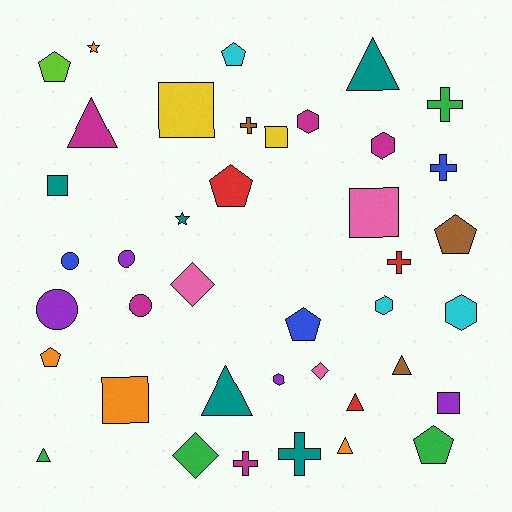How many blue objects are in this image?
There are 3 blue objects.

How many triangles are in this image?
There are 7 triangles.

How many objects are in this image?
There are 40 objects.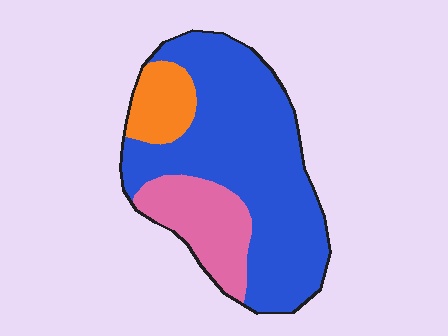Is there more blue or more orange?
Blue.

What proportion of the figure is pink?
Pink covers about 20% of the figure.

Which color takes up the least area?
Orange, at roughly 10%.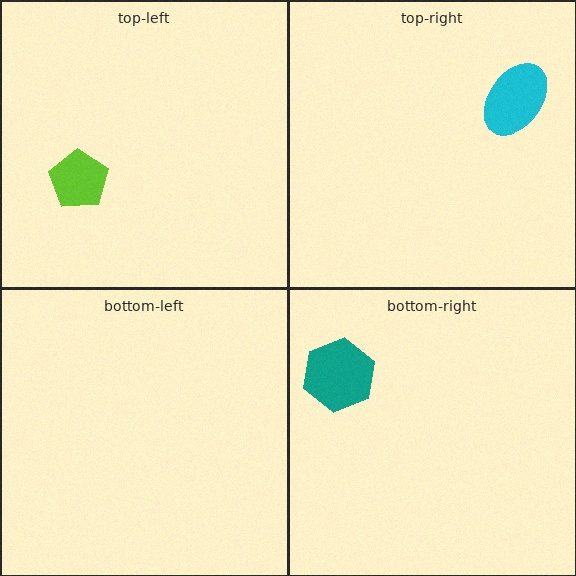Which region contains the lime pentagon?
The top-left region.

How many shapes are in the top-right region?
1.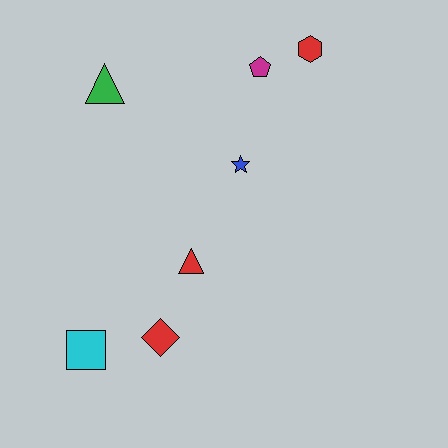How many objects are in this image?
There are 7 objects.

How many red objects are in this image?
There are 3 red objects.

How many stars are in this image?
There is 1 star.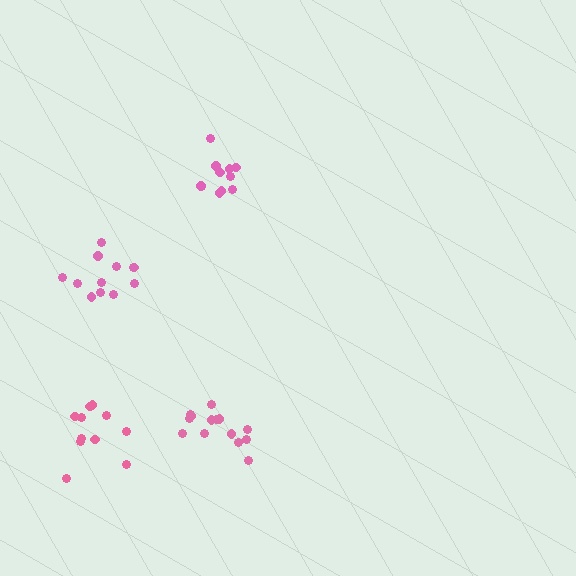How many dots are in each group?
Group 1: 14 dots, Group 2: 11 dots, Group 3: 12 dots, Group 4: 11 dots (48 total).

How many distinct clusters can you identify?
There are 4 distinct clusters.